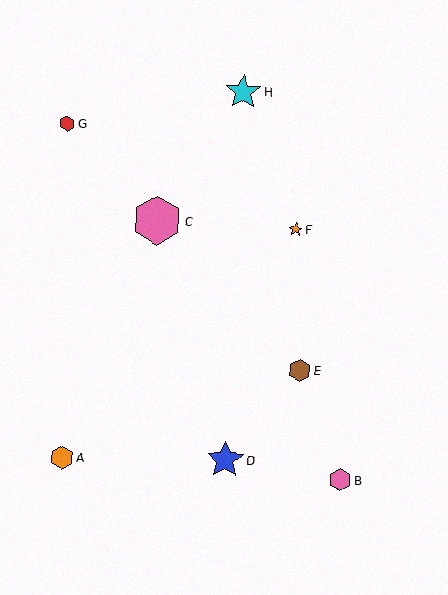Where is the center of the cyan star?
The center of the cyan star is at (243, 92).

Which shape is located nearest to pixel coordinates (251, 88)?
The cyan star (labeled H) at (243, 92) is nearest to that location.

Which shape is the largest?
The pink hexagon (labeled C) is the largest.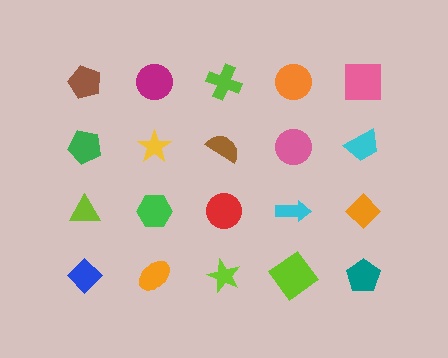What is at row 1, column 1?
A brown pentagon.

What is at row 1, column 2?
A magenta circle.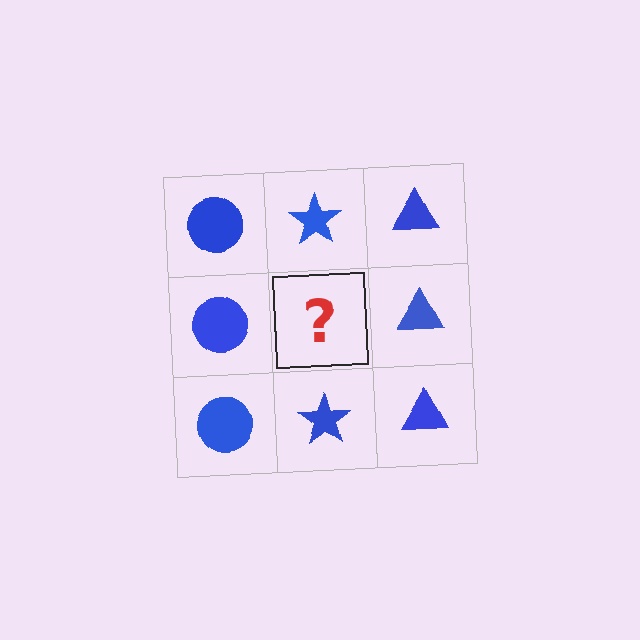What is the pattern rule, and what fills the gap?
The rule is that each column has a consistent shape. The gap should be filled with a blue star.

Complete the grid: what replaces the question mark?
The question mark should be replaced with a blue star.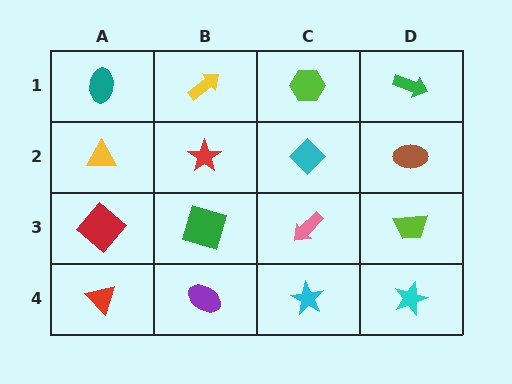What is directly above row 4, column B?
A green square.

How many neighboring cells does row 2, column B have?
4.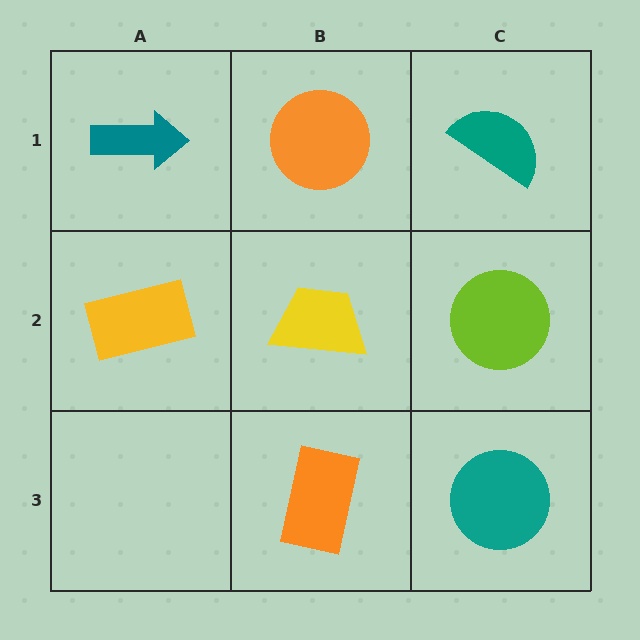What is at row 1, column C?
A teal semicircle.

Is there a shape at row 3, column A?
No, that cell is empty.